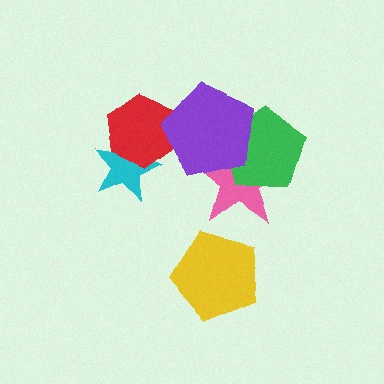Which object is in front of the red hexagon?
The purple pentagon is in front of the red hexagon.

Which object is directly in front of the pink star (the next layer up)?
The green pentagon is directly in front of the pink star.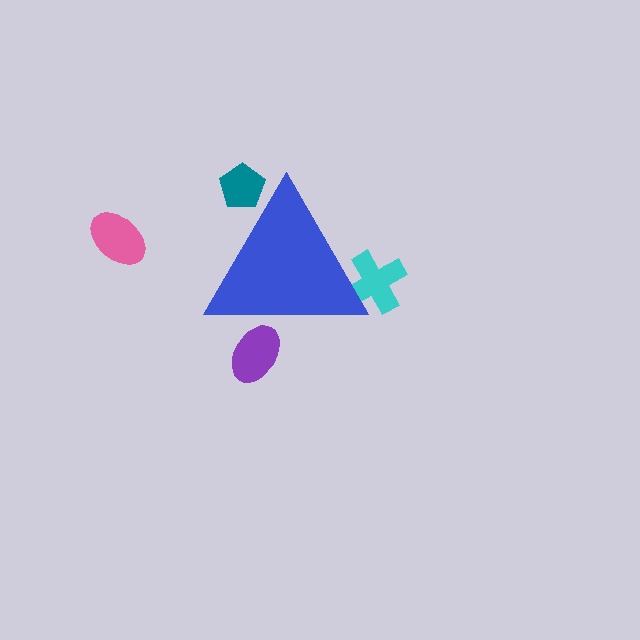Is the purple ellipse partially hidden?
Yes, the purple ellipse is partially hidden behind the blue triangle.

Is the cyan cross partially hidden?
Yes, the cyan cross is partially hidden behind the blue triangle.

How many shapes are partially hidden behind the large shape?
3 shapes are partially hidden.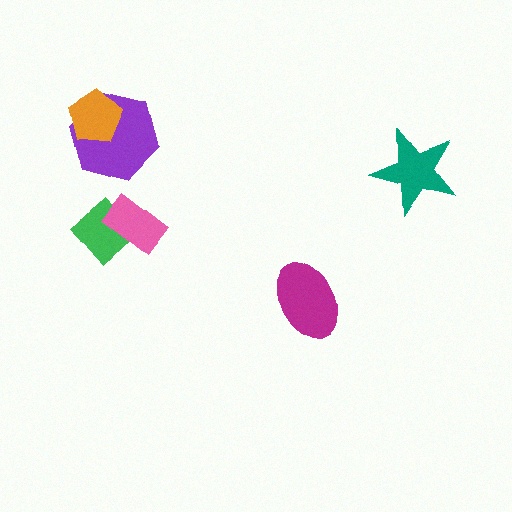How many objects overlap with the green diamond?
1 object overlaps with the green diamond.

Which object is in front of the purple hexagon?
The orange pentagon is in front of the purple hexagon.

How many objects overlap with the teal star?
0 objects overlap with the teal star.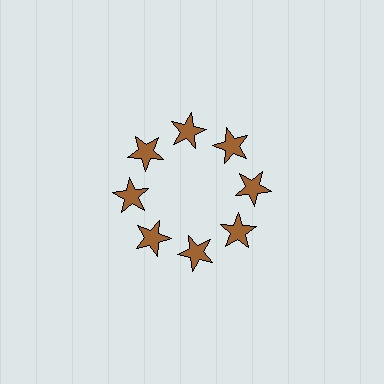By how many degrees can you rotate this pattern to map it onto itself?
The pattern maps onto itself every 45 degrees of rotation.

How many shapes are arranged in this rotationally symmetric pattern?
There are 8 shapes, arranged in 8 groups of 1.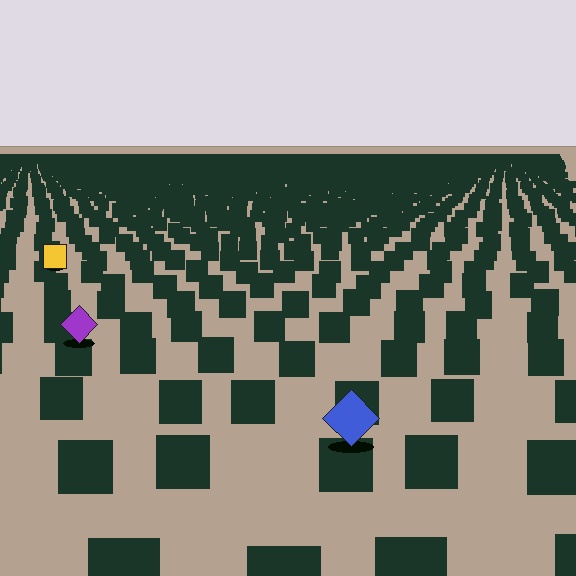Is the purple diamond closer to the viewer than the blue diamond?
No. The blue diamond is closer — you can tell from the texture gradient: the ground texture is coarser near it.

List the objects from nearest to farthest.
From nearest to farthest: the blue diamond, the purple diamond, the yellow square.